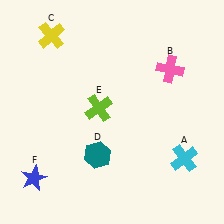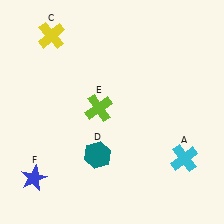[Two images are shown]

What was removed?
The pink cross (B) was removed in Image 2.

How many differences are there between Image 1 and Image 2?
There is 1 difference between the two images.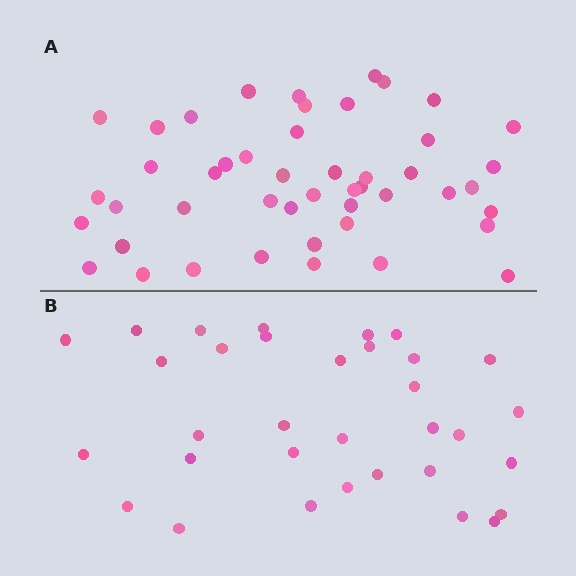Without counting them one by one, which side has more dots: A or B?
Region A (the top region) has more dots.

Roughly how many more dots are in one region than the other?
Region A has approximately 15 more dots than region B.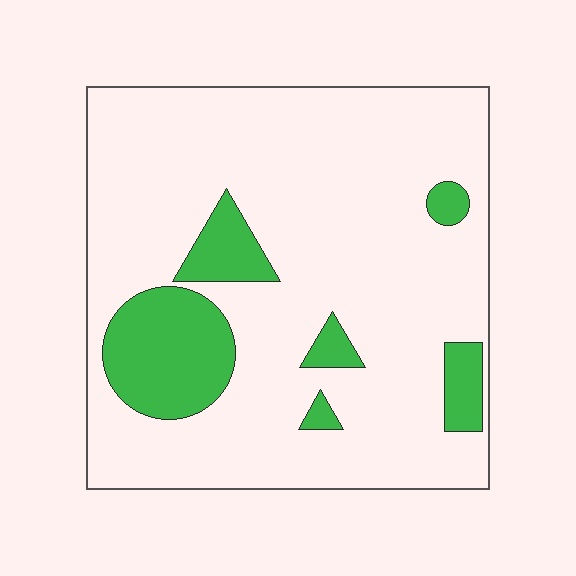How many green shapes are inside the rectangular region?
6.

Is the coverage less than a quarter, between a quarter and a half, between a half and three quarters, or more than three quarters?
Less than a quarter.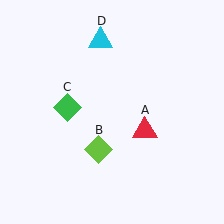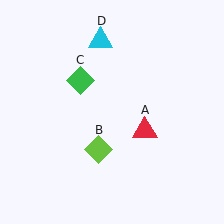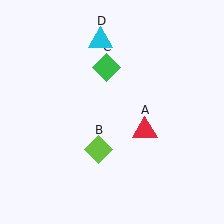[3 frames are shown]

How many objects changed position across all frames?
1 object changed position: green diamond (object C).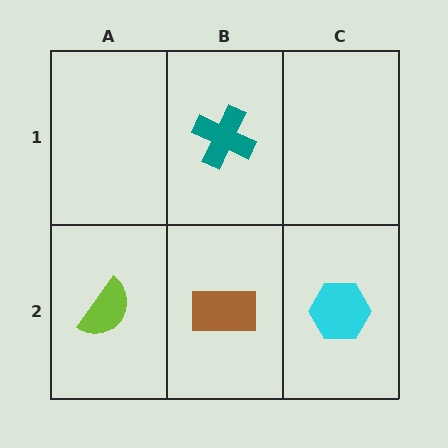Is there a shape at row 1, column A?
No, that cell is empty.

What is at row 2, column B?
A brown rectangle.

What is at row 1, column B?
A teal cross.